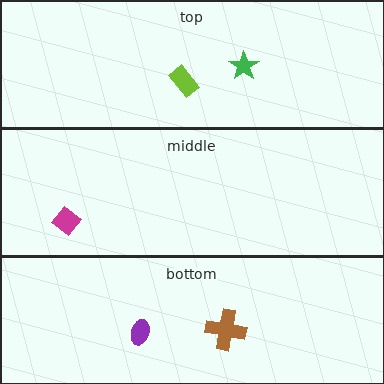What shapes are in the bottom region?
The brown cross, the purple ellipse.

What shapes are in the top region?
The green star, the lime rectangle.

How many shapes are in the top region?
2.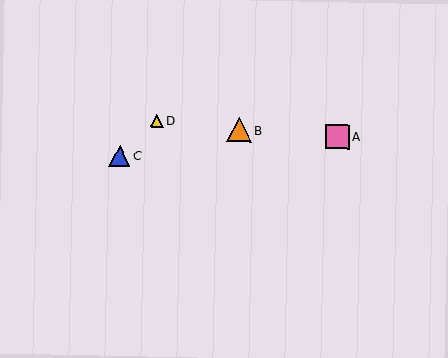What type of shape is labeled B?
Shape B is an orange triangle.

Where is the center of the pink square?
The center of the pink square is at (337, 137).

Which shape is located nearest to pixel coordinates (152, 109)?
The yellow triangle (labeled D) at (157, 121) is nearest to that location.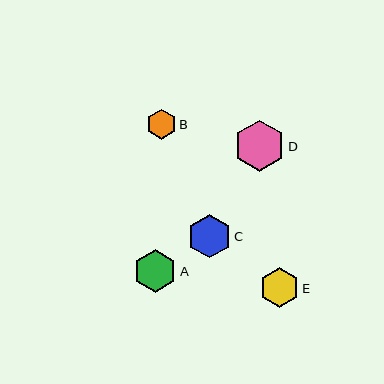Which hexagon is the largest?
Hexagon D is the largest with a size of approximately 51 pixels.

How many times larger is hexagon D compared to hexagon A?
Hexagon D is approximately 1.2 times the size of hexagon A.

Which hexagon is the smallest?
Hexagon B is the smallest with a size of approximately 30 pixels.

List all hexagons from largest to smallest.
From largest to smallest: D, C, A, E, B.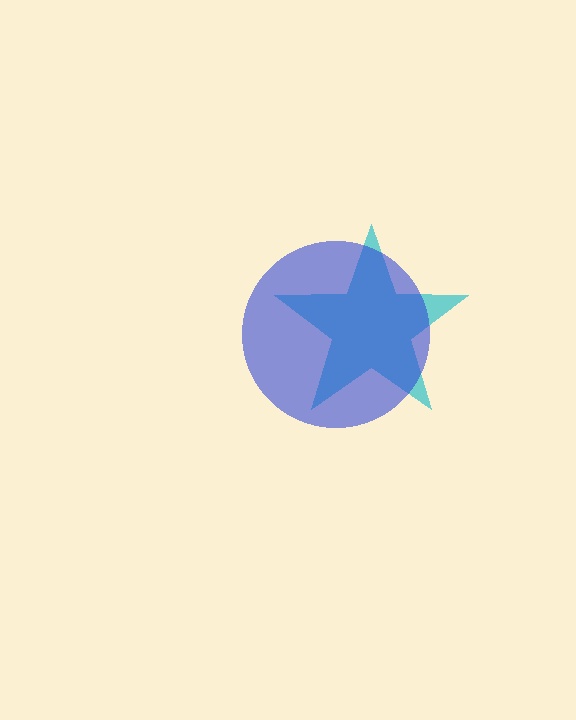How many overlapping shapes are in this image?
There are 2 overlapping shapes in the image.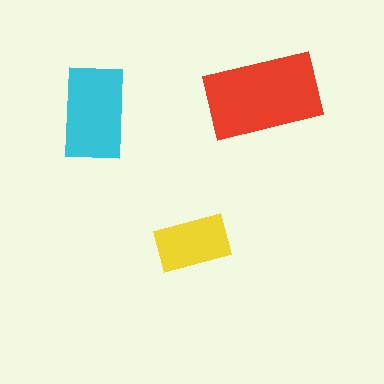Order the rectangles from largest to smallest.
the red one, the cyan one, the yellow one.